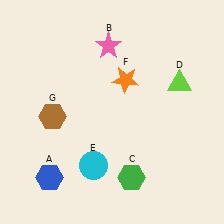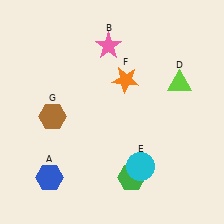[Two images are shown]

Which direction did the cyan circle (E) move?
The cyan circle (E) moved right.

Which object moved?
The cyan circle (E) moved right.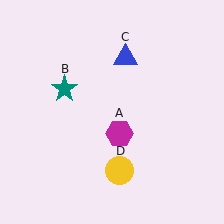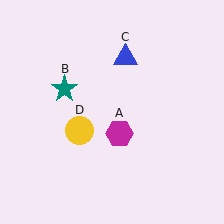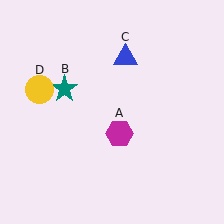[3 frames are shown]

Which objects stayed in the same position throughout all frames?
Magenta hexagon (object A) and teal star (object B) and blue triangle (object C) remained stationary.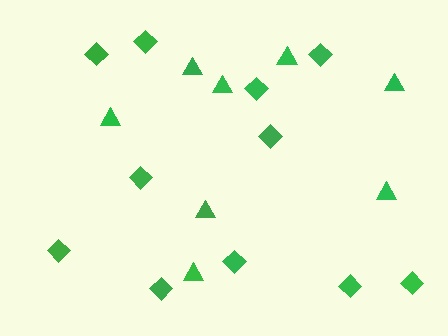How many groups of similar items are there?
There are 2 groups: one group of triangles (8) and one group of diamonds (11).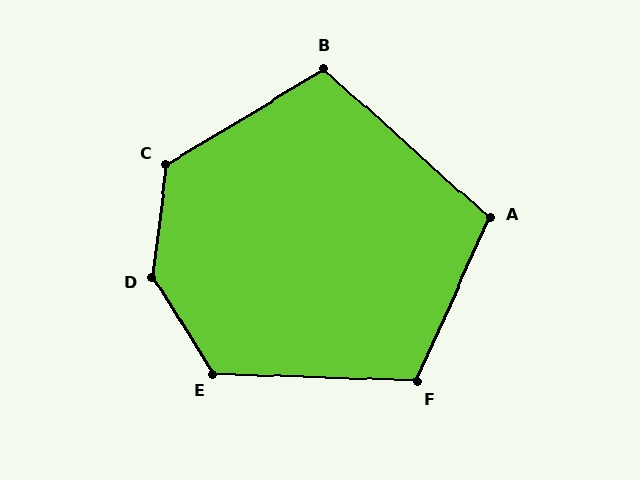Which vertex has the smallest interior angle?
B, at approximately 107 degrees.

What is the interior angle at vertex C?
Approximately 128 degrees (obtuse).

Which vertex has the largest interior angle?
D, at approximately 141 degrees.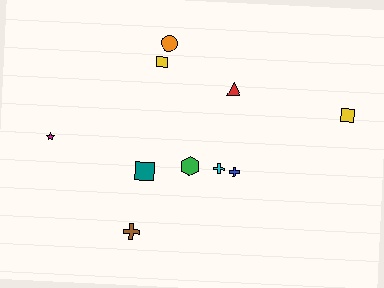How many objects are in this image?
There are 10 objects.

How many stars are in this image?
There is 1 star.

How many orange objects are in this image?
There is 1 orange object.